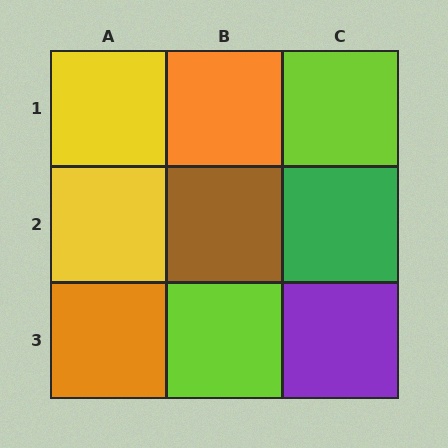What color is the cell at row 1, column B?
Orange.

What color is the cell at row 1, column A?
Yellow.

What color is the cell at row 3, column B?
Lime.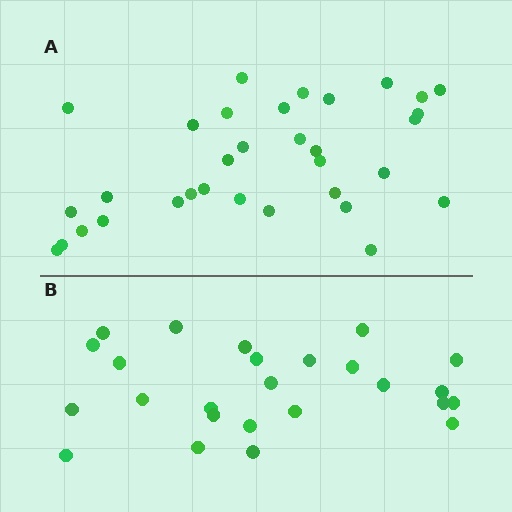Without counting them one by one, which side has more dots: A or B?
Region A (the top region) has more dots.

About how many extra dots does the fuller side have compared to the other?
Region A has roughly 8 or so more dots than region B.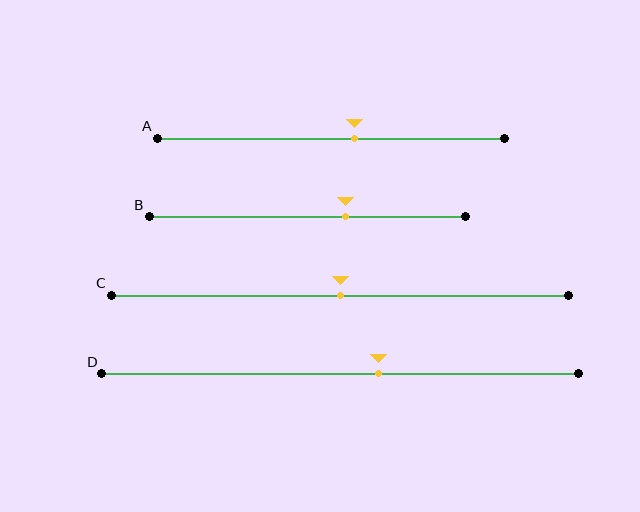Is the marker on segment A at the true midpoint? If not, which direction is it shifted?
No, the marker on segment A is shifted to the right by about 7% of the segment length.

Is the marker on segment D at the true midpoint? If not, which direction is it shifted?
No, the marker on segment D is shifted to the right by about 8% of the segment length.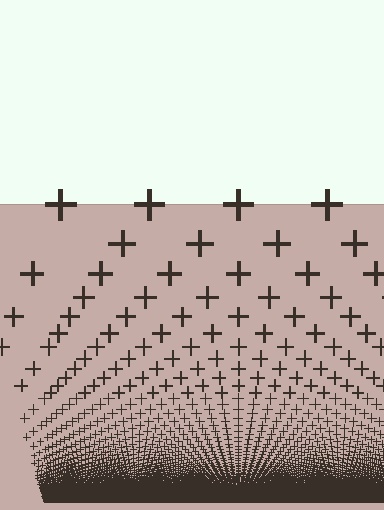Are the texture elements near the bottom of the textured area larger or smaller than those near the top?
Smaller. The gradient is inverted — elements near the bottom are smaller and denser.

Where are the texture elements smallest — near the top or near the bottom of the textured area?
Near the bottom.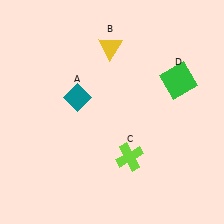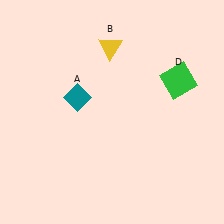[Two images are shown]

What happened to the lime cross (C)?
The lime cross (C) was removed in Image 2. It was in the bottom-right area of Image 1.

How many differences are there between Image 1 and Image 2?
There is 1 difference between the two images.